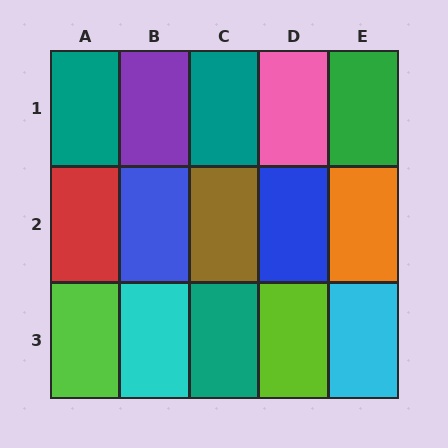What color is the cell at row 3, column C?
Teal.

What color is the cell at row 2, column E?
Orange.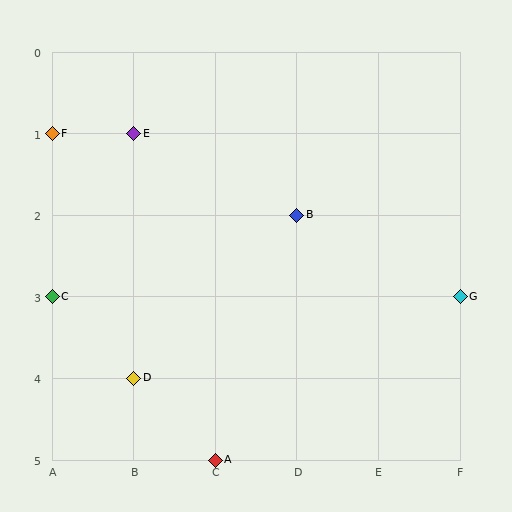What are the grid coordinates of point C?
Point C is at grid coordinates (A, 3).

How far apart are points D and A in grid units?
Points D and A are 1 column and 1 row apart (about 1.4 grid units diagonally).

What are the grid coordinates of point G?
Point G is at grid coordinates (F, 3).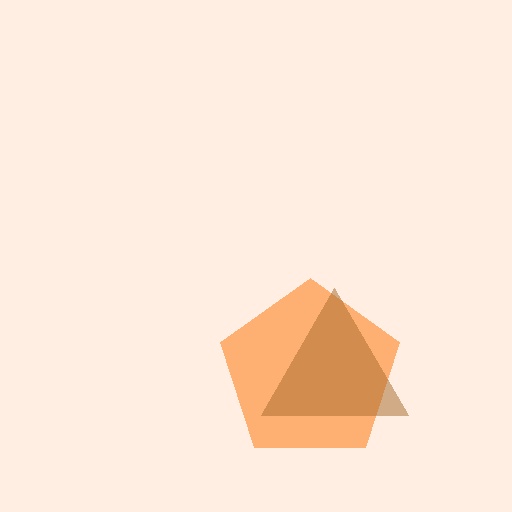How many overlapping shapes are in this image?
There are 2 overlapping shapes in the image.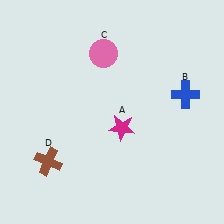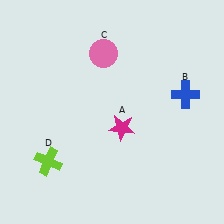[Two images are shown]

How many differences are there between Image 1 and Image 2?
There is 1 difference between the two images.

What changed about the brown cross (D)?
In Image 1, D is brown. In Image 2, it changed to lime.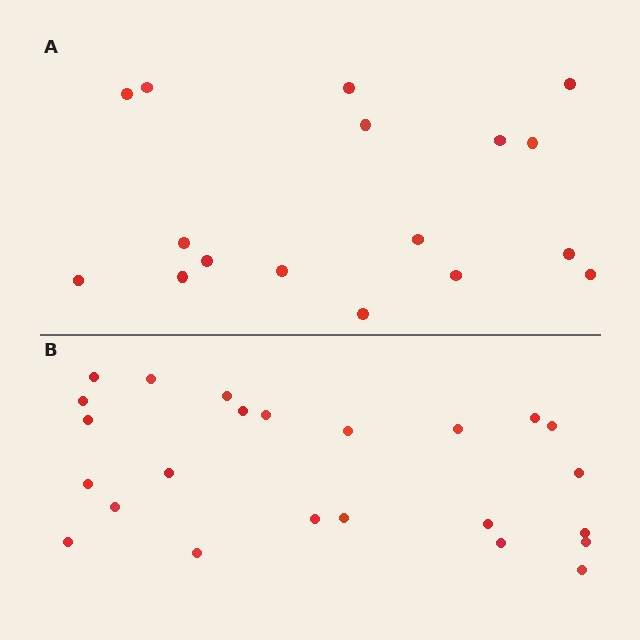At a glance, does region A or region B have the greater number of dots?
Region B (the bottom region) has more dots.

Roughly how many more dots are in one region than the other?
Region B has roughly 8 or so more dots than region A.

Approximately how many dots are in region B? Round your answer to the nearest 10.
About 20 dots. (The exact count is 24, which rounds to 20.)